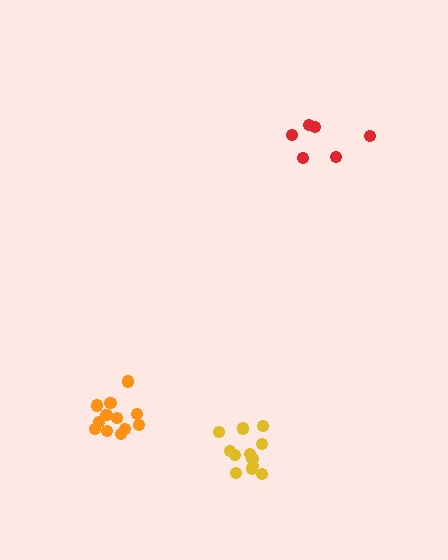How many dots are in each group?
Group 1: 12 dots, Group 2: 6 dots, Group 3: 12 dots (30 total).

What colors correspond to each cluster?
The clusters are colored: yellow, red, orange.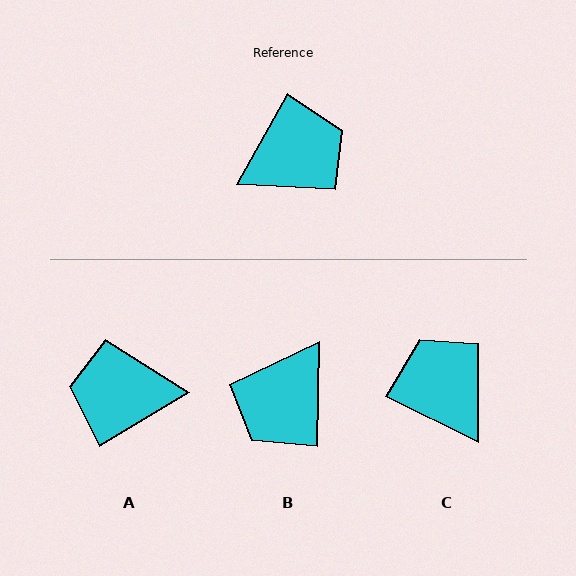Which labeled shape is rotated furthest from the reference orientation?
B, about 152 degrees away.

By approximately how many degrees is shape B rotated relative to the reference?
Approximately 152 degrees clockwise.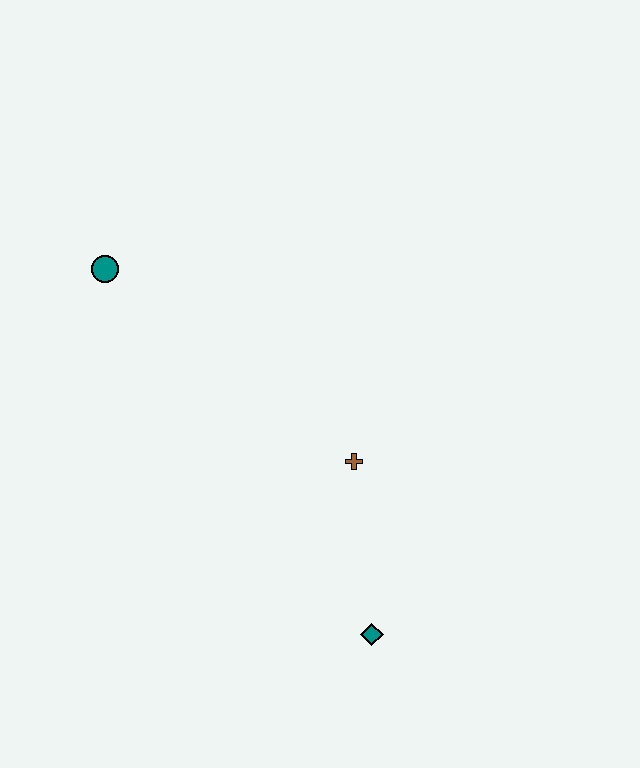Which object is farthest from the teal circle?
The teal diamond is farthest from the teal circle.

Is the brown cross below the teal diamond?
No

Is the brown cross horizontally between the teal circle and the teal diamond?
Yes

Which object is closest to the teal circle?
The brown cross is closest to the teal circle.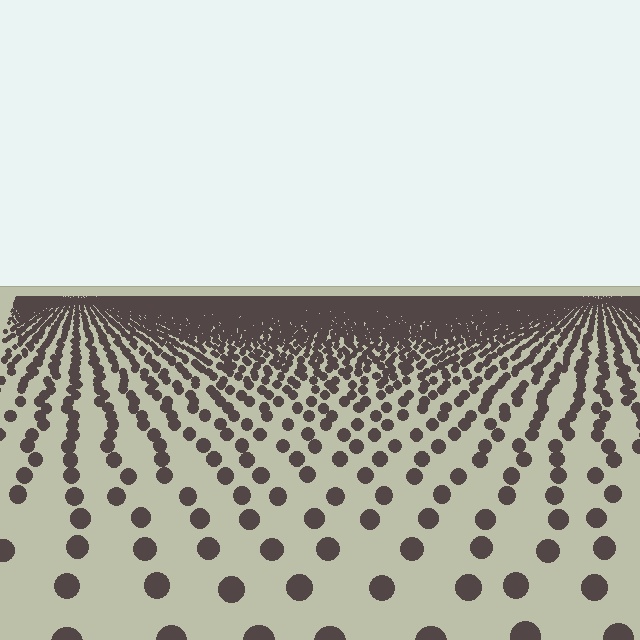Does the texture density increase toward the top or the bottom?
Density increases toward the top.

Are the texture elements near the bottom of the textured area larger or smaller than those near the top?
Larger. Near the bottom, elements are closer to the viewer and appear at a bigger on-screen size.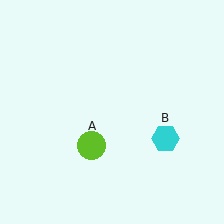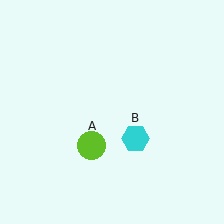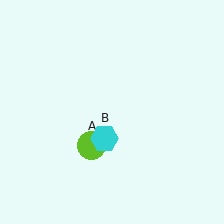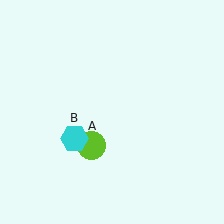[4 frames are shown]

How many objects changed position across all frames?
1 object changed position: cyan hexagon (object B).